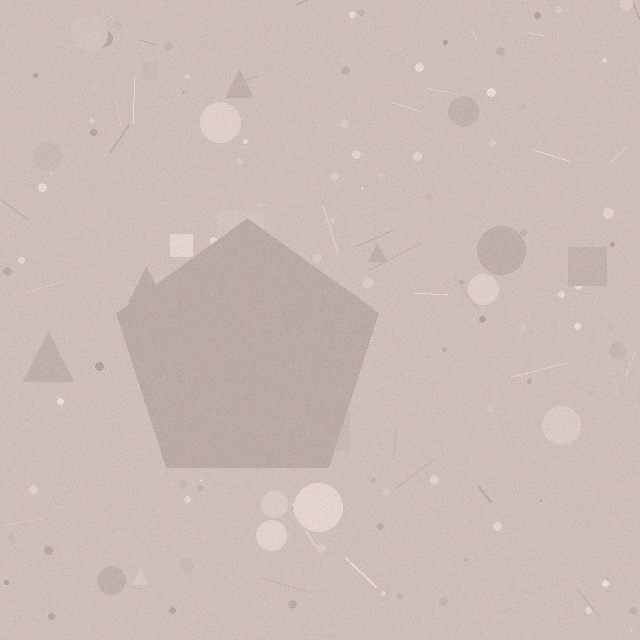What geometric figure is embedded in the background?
A pentagon is embedded in the background.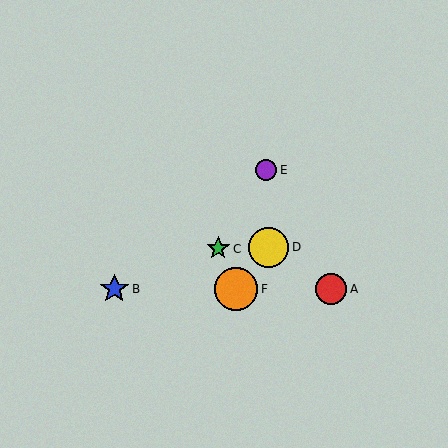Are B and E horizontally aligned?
No, B is at y≈289 and E is at y≈170.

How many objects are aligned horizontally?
3 objects (A, B, F) are aligned horizontally.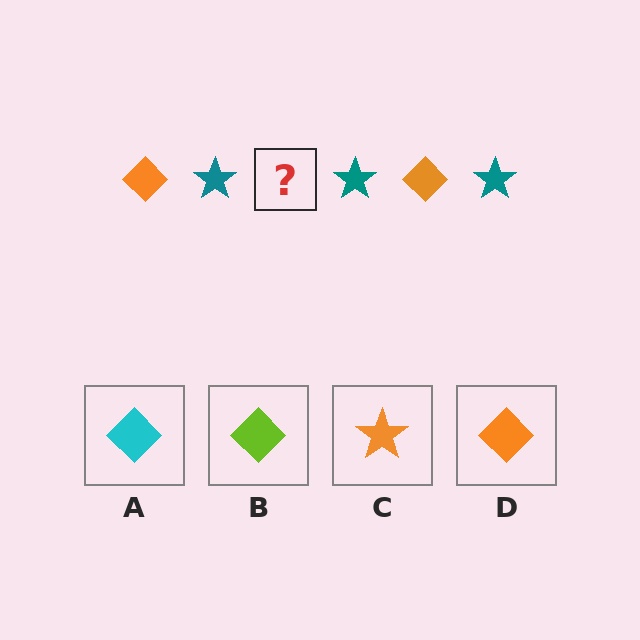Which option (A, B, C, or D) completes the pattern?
D.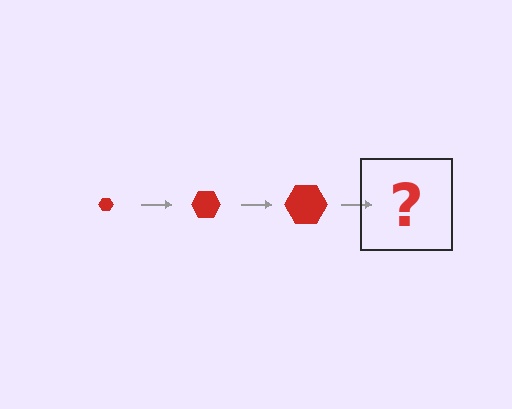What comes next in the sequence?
The next element should be a red hexagon, larger than the previous one.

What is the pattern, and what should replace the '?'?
The pattern is that the hexagon gets progressively larger each step. The '?' should be a red hexagon, larger than the previous one.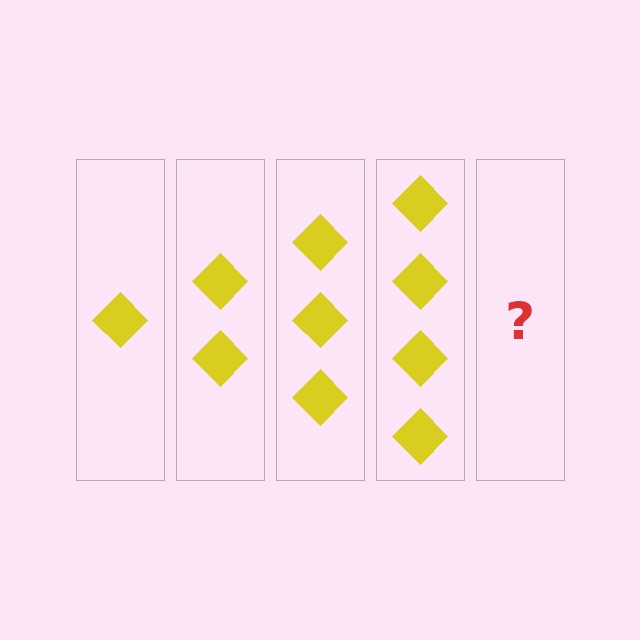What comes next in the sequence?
The next element should be 5 diamonds.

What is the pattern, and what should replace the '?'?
The pattern is that each step adds one more diamond. The '?' should be 5 diamonds.